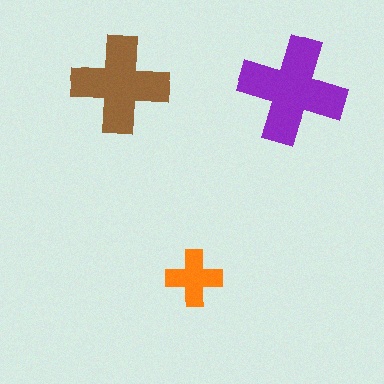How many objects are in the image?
There are 3 objects in the image.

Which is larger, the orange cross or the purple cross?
The purple one.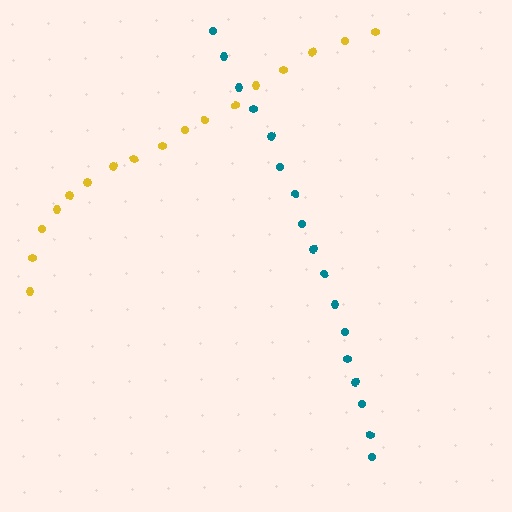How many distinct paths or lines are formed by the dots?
There are 2 distinct paths.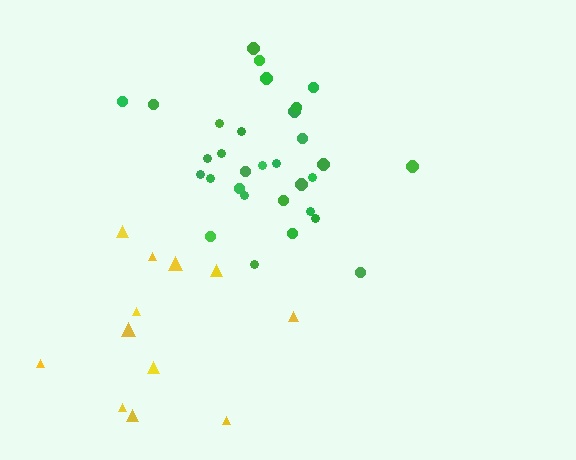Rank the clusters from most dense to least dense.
green, yellow.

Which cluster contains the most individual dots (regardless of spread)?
Green (31).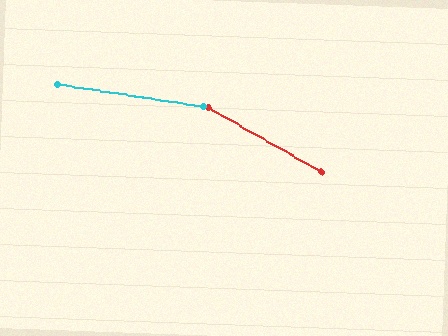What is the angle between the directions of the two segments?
Approximately 21 degrees.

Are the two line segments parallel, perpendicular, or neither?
Neither parallel nor perpendicular — they differ by about 21°.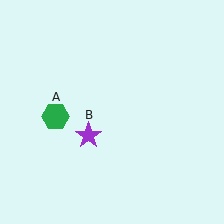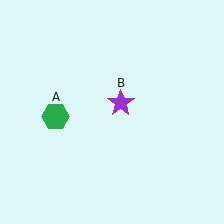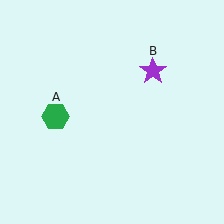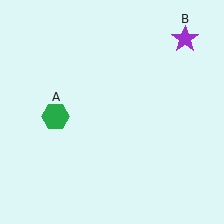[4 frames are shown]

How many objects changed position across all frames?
1 object changed position: purple star (object B).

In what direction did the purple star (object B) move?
The purple star (object B) moved up and to the right.